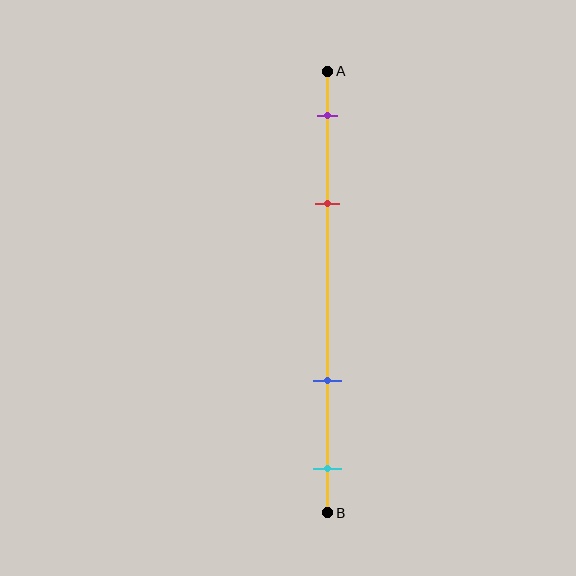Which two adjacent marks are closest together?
The purple and red marks are the closest adjacent pair.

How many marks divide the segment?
There are 4 marks dividing the segment.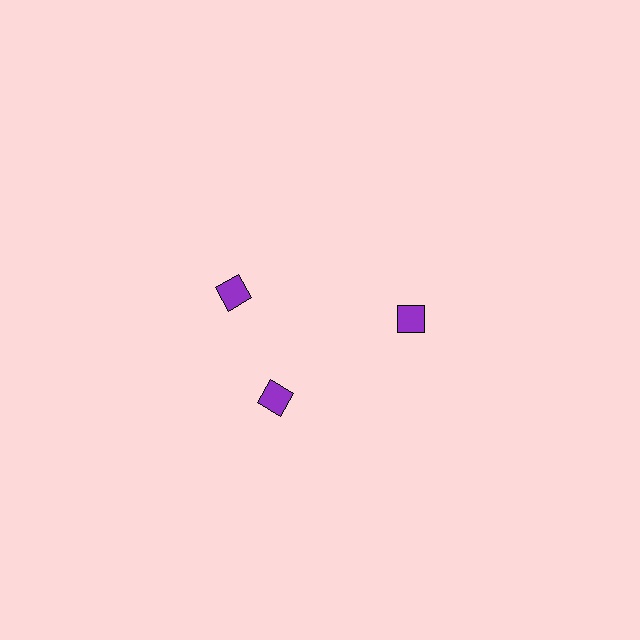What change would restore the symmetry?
The symmetry would be restored by rotating it back into even spacing with its neighbors so that all 3 squares sit at equal angles and equal distance from the center.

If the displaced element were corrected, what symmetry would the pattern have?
It would have 3-fold rotational symmetry — the pattern would map onto itself every 120 degrees.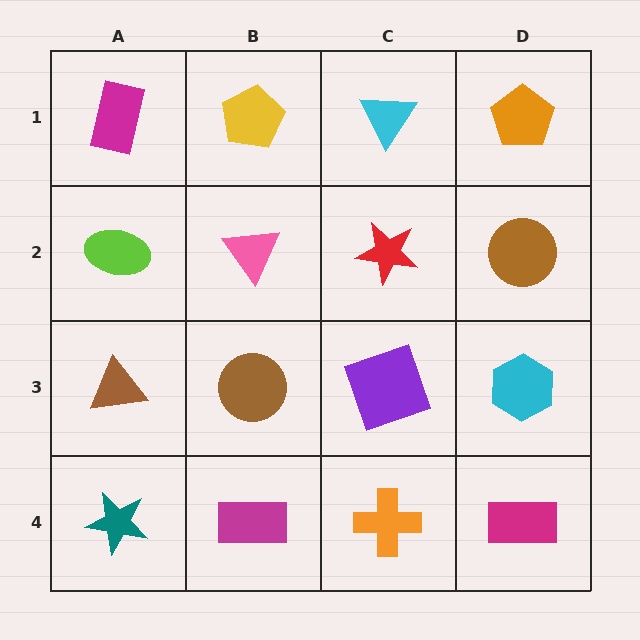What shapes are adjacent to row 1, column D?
A brown circle (row 2, column D), a cyan triangle (row 1, column C).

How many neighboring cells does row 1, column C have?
3.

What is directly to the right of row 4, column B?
An orange cross.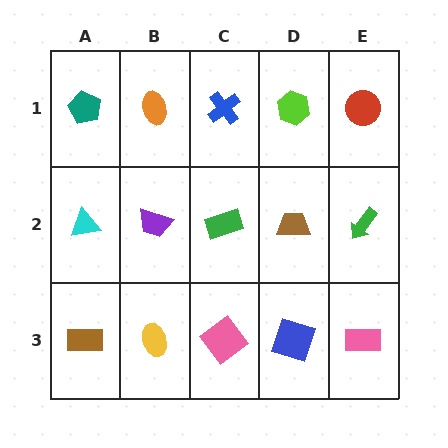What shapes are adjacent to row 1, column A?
A cyan triangle (row 2, column A), an orange ellipse (row 1, column B).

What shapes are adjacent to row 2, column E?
A red circle (row 1, column E), a pink rectangle (row 3, column E), a brown trapezoid (row 2, column D).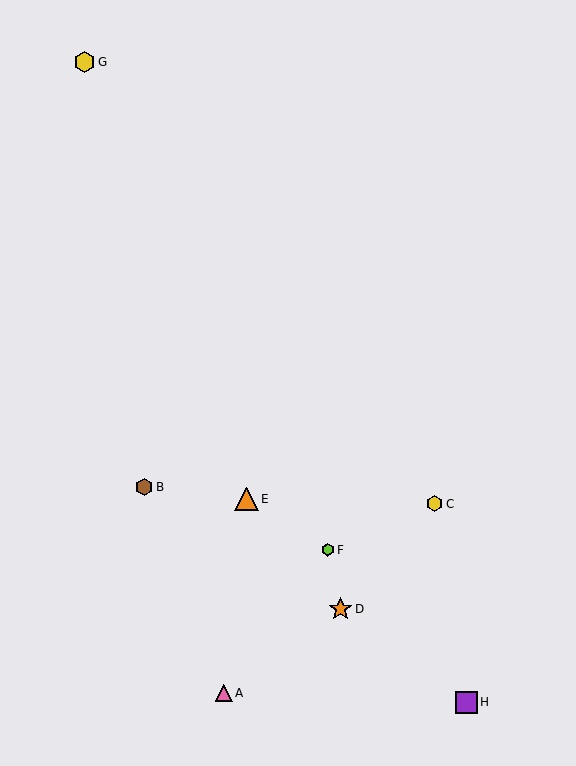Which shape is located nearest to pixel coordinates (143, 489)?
The brown hexagon (labeled B) at (144, 487) is nearest to that location.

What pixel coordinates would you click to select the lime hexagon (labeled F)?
Click at (328, 550) to select the lime hexagon F.